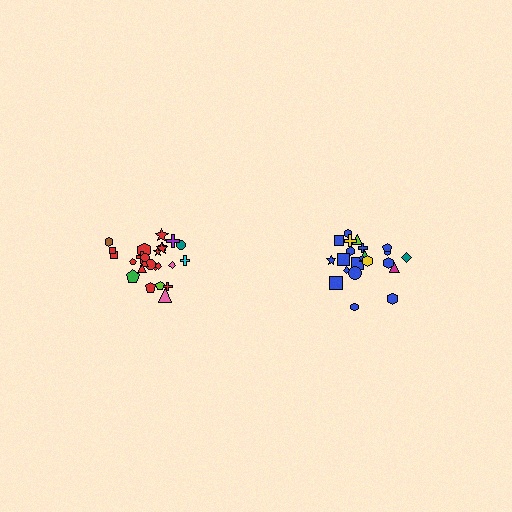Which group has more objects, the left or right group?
The left group.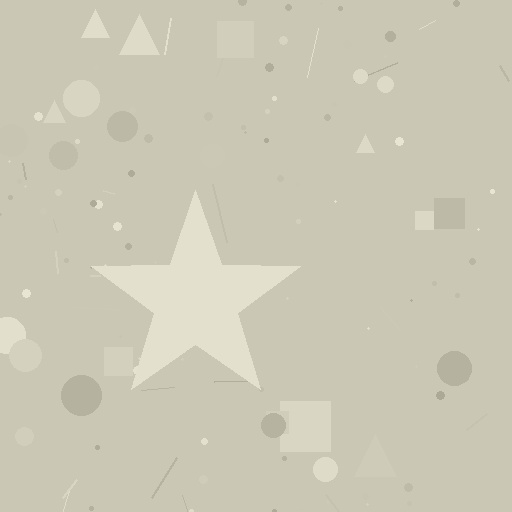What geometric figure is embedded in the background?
A star is embedded in the background.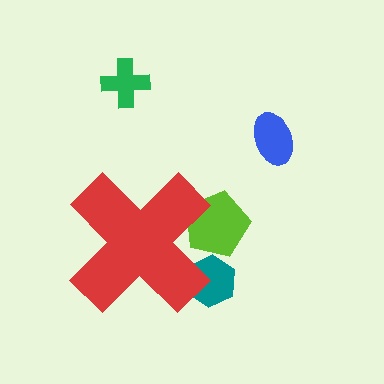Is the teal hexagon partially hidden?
Yes, the teal hexagon is partially hidden behind the red cross.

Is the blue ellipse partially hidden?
No, the blue ellipse is fully visible.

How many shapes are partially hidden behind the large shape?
2 shapes are partially hidden.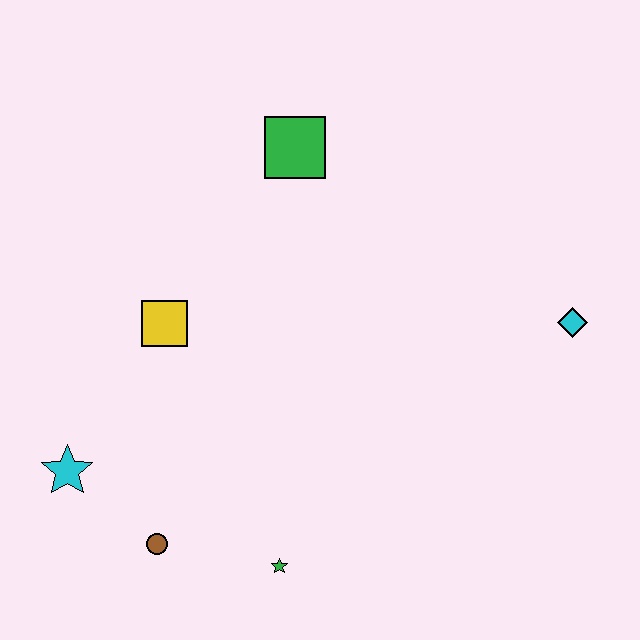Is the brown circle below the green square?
Yes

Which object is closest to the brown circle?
The cyan star is closest to the brown circle.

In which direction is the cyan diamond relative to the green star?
The cyan diamond is to the right of the green star.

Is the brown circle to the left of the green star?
Yes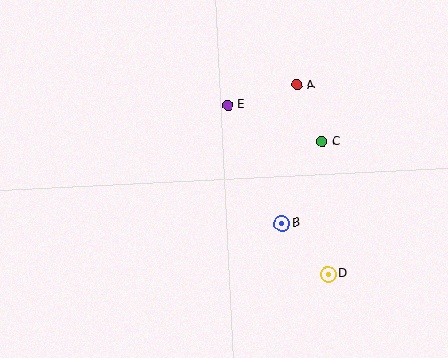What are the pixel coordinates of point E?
Point E is at (227, 105).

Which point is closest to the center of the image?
Point B at (282, 224) is closest to the center.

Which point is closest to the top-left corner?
Point E is closest to the top-left corner.